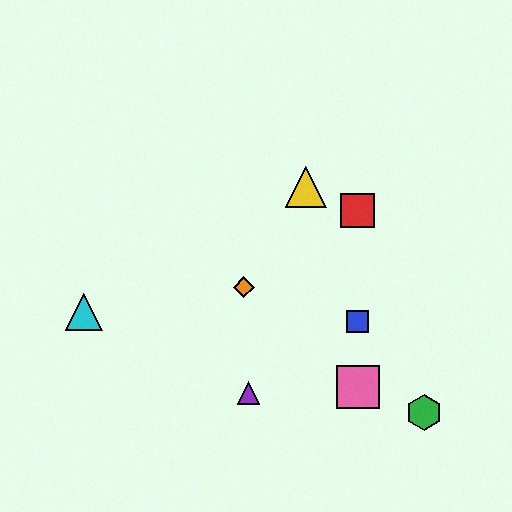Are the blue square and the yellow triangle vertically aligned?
No, the blue square is at x≈358 and the yellow triangle is at x≈306.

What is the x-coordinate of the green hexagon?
The green hexagon is at x≈424.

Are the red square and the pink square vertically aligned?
Yes, both are at x≈358.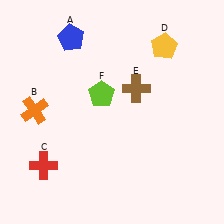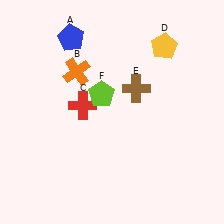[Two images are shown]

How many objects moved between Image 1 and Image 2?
2 objects moved between the two images.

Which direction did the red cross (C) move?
The red cross (C) moved up.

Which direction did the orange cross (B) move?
The orange cross (B) moved right.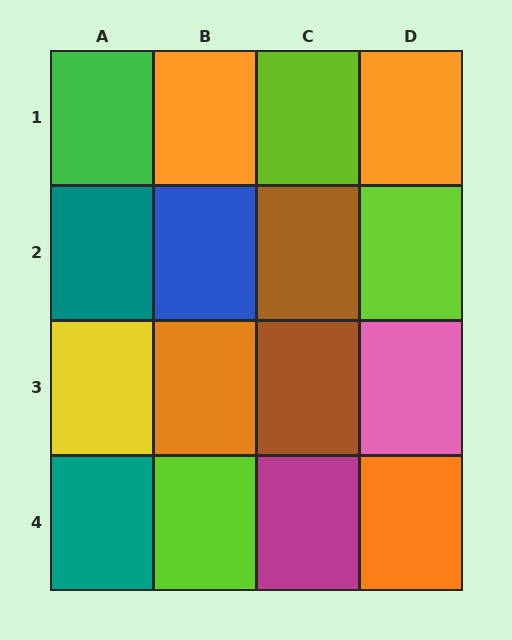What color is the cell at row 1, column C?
Lime.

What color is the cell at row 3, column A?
Yellow.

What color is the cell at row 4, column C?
Magenta.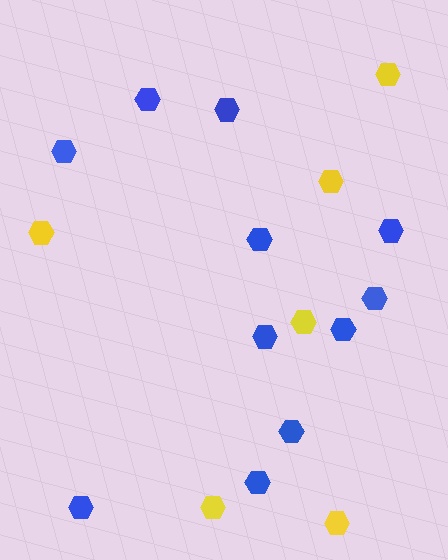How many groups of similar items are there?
There are 2 groups: one group of yellow hexagons (6) and one group of blue hexagons (11).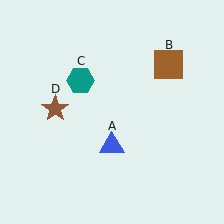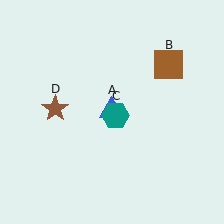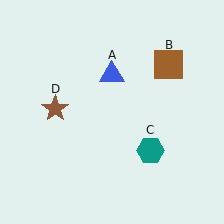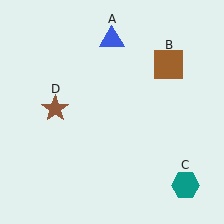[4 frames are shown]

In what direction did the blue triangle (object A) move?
The blue triangle (object A) moved up.